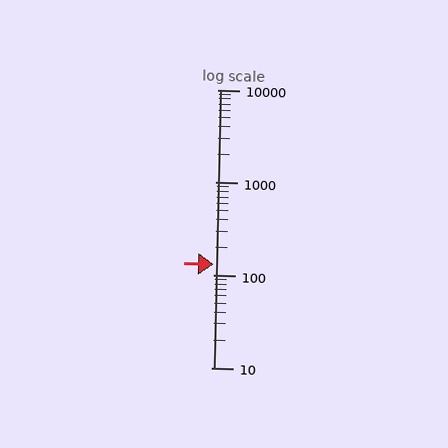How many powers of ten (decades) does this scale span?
The scale spans 3 decades, from 10 to 10000.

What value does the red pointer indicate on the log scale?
The pointer indicates approximately 130.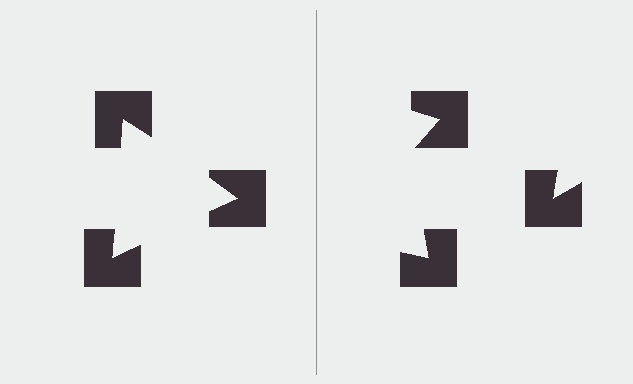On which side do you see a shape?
An illusory triangle appears on the left side. On the right side the wedge cuts are rotated, so no coherent shape forms.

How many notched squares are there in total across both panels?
6 — 3 on each side.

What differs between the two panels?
The notched squares are positioned identically on both sides; only the wedge orientations differ. On the left they align to a triangle; on the right they are misaligned.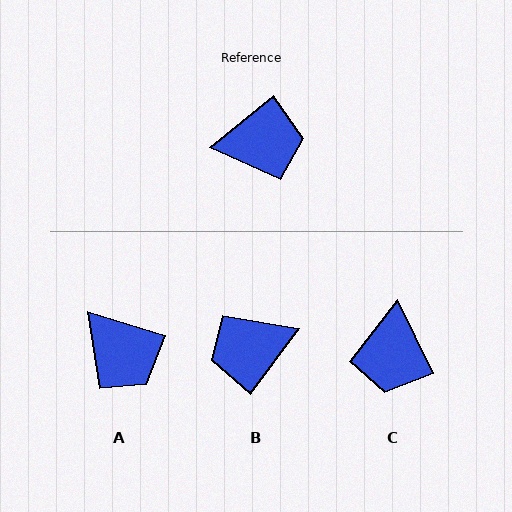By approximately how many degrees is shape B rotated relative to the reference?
Approximately 165 degrees clockwise.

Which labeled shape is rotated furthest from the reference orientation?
B, about 165 degrees away.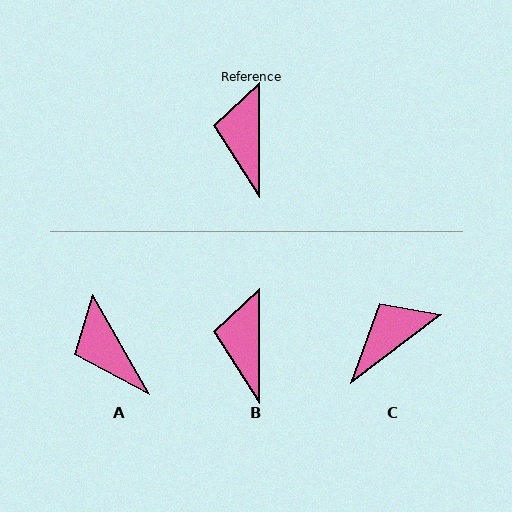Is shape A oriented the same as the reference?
No, it is off by about 30 degrees.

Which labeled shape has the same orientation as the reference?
B.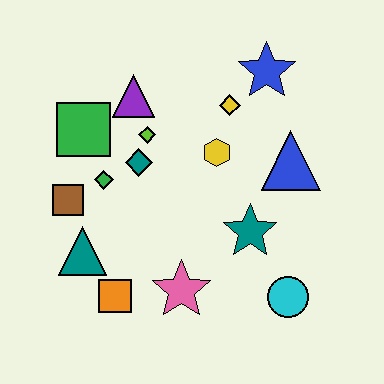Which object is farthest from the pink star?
The blue star is farthest from the pink star.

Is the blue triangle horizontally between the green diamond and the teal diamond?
No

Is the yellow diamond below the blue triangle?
No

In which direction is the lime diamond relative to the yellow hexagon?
The lime diamond is to the left of the yellow hexagon.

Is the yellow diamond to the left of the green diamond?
No